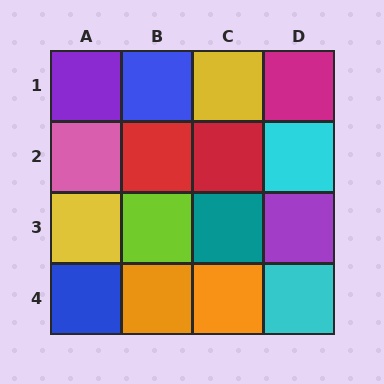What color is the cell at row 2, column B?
Red.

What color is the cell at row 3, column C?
Teal.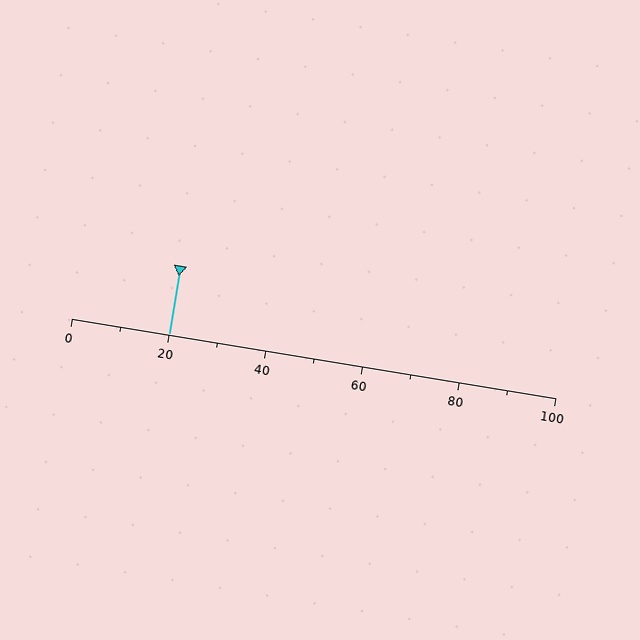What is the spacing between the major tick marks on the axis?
The major ticks are spaced 20 apart.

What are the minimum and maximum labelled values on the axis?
The axis runs from 0 to 100.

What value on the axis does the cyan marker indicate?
The marker indicates approximately 20.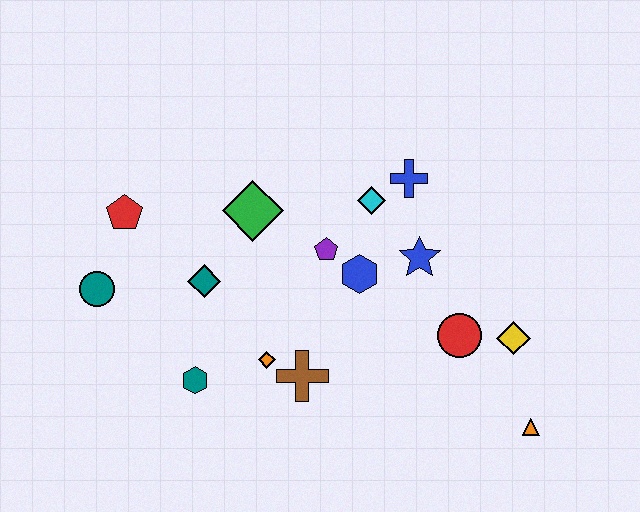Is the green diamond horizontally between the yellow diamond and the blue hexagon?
No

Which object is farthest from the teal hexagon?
The orange triangle is farthest from the teal hexagon.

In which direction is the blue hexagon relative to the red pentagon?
The blue hexagon is to the right of the red pentagon.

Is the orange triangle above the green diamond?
No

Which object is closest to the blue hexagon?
The purple pentagon is closest to the blue hexagon.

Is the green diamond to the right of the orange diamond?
No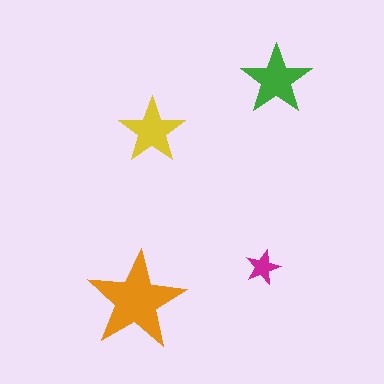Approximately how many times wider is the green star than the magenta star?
About 2 times wider.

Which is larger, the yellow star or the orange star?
The orange one.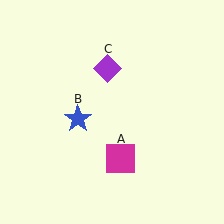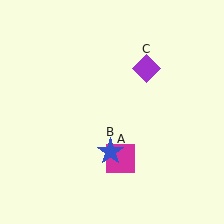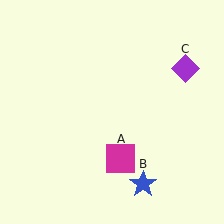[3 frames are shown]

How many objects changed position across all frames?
2 objects changed position: blue star (object B), purple diamond (object C).